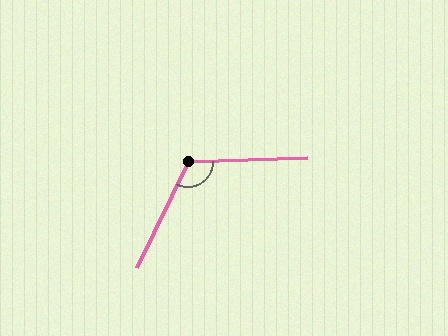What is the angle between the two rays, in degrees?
Approximately 118 degrees.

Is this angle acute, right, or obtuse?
It is obtuse.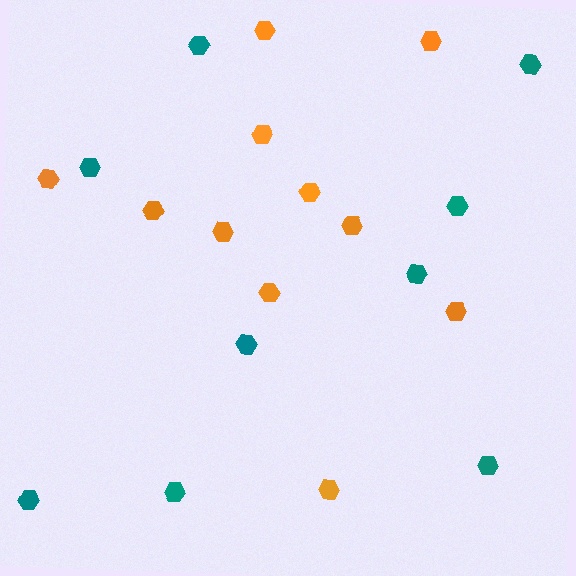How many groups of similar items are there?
There are 2 groups: one group of orange hexagons (11) and one group of teal hexagons (9).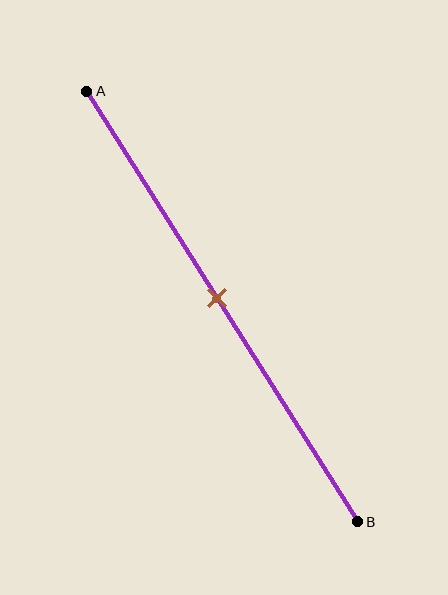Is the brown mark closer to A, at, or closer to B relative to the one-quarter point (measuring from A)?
The brown mark is closer to point B than the one-quarter point of segment AB.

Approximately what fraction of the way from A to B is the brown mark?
The brown mark is approximately 50% of the way from A to B.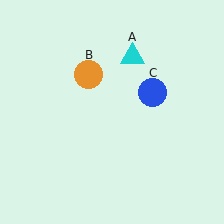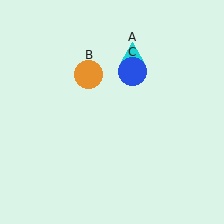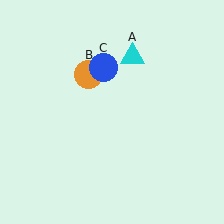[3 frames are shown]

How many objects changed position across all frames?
1 object changed position: blue circle (object C).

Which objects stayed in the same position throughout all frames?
Cyan triangle (object A) and orange circle (object B) remained stationary.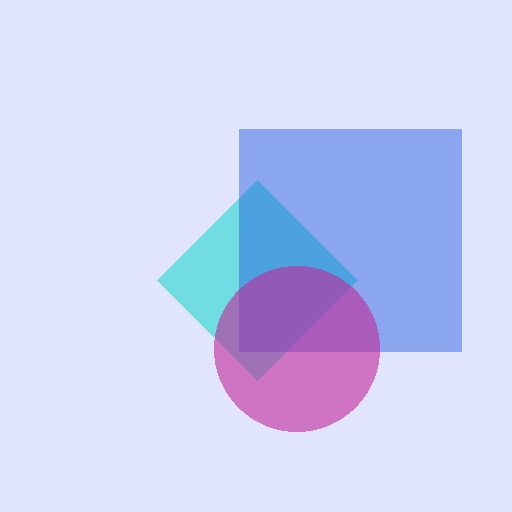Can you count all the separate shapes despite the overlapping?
Yes, there are 3 separate shapes.